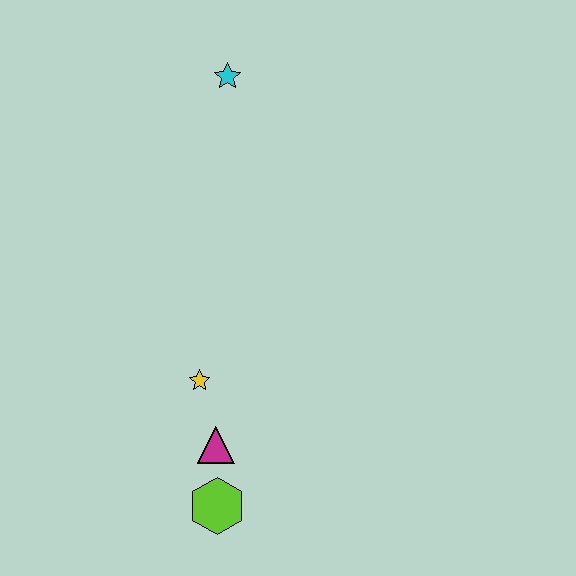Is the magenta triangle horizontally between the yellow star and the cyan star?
Yes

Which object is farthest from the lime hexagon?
The cyan star is farthest from the lime hexagon.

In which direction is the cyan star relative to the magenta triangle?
The cyan star is above the magenta triangle.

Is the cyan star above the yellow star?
Yes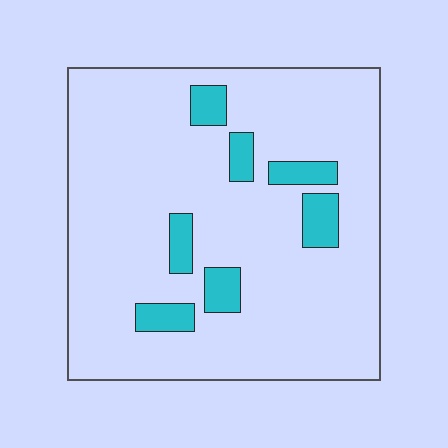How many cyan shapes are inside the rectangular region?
7.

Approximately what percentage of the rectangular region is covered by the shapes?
Approximately 10%.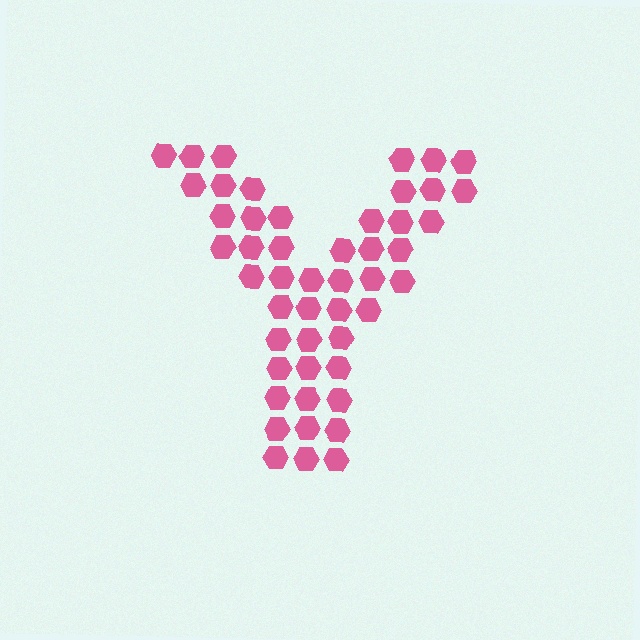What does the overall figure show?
The overall figure shows the letter Y.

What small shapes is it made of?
It is made of small hexagons.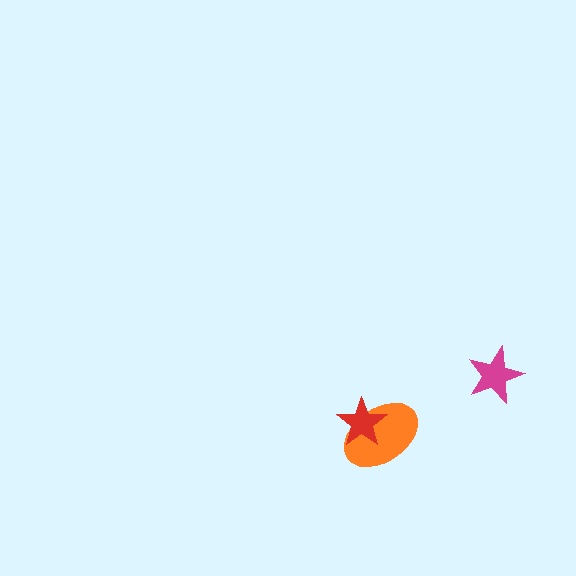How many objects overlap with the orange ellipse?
1 object overlaps with the orange ellipse.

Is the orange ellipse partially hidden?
Yes, it is partially covered by another shape.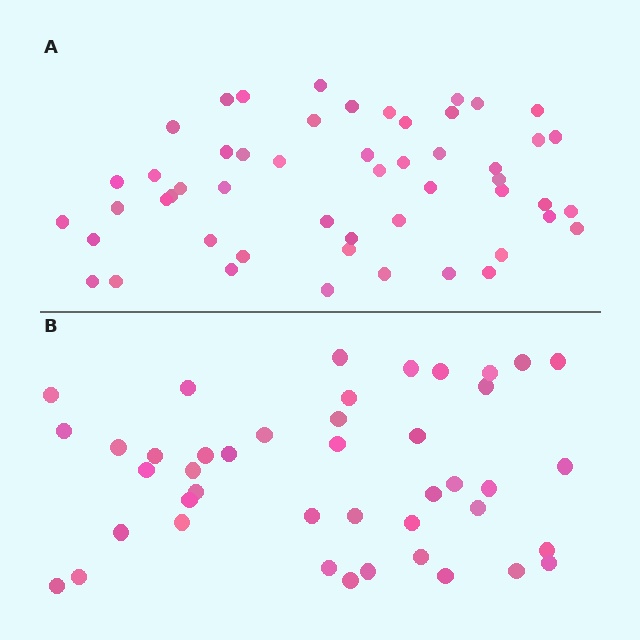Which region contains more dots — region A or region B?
Region A (the top region) has more dots.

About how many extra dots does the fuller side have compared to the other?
Region A has roughly 8 or so more dots than region B.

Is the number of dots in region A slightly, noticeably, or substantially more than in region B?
Region A has only slightly more — the two regions are fairly close. The ratio is roughly 1.2 to 1.